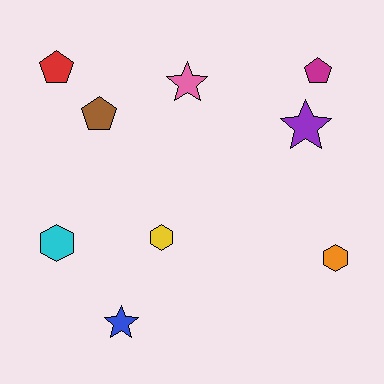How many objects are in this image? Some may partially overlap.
There are 9 objects.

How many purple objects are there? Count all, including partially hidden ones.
There is 1 purple object.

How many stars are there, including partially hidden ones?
There are 3 stars.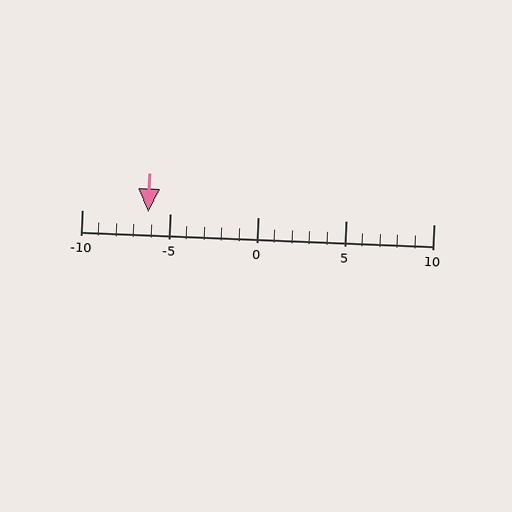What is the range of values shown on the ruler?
The ruler shows values from -10 to 10.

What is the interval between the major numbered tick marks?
The major tick marks are spaced 5 units apart.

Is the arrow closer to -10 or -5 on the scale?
The arrow is closer to -5.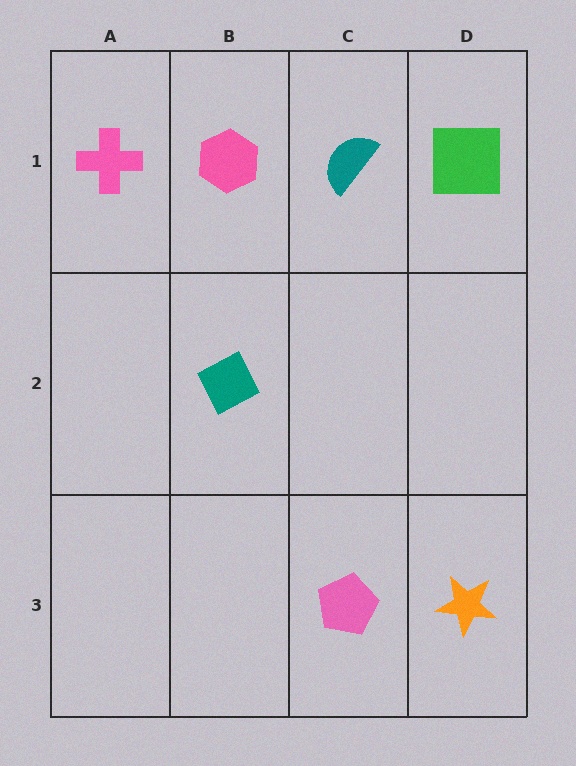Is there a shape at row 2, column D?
No, that cell is empty.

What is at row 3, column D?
An orange star.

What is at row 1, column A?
A pink cross.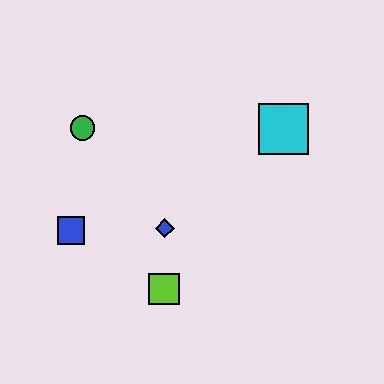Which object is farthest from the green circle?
The cyan square is farthest from the green circle.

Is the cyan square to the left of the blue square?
No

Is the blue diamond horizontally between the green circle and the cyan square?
Yes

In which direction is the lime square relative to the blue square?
The lime square is to the right of the blue square.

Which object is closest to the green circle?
The blue square is closest to the green circle.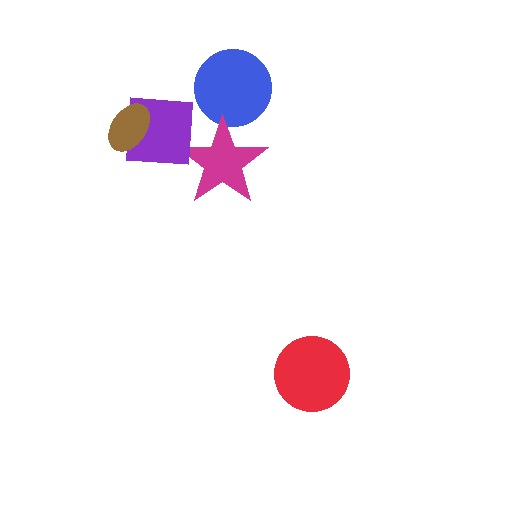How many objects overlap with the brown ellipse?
1 object overlaps with the brown ellipse.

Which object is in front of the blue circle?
The magenta star is in front of the blue circle.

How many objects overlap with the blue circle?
1 object overlaps with the blue circle.